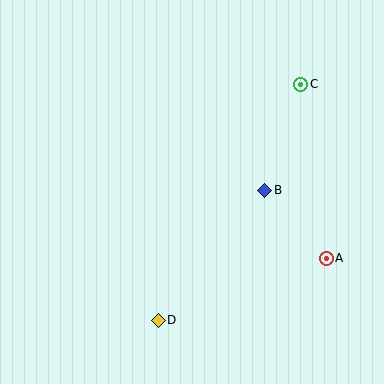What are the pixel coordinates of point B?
Point B is at (265, 190).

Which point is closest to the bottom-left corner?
Point D is closest to the bottom-left corner.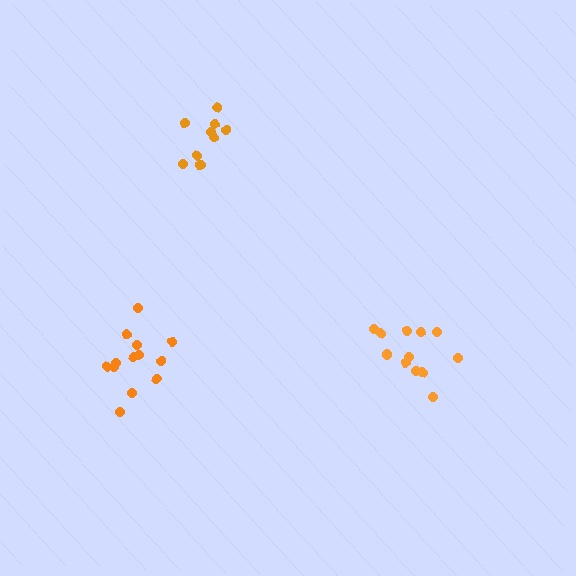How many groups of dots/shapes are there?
There are 3 groups.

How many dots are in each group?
Group 1: 13 dots, Group 2: 13 dots, Group 3: 9 dots (35 total).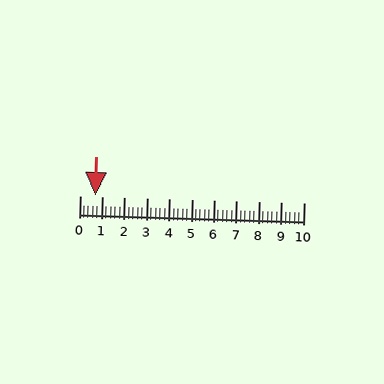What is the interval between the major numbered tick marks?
The major tick marks are spaced 1 units apart.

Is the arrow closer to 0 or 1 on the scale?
The arrow is closer to 1.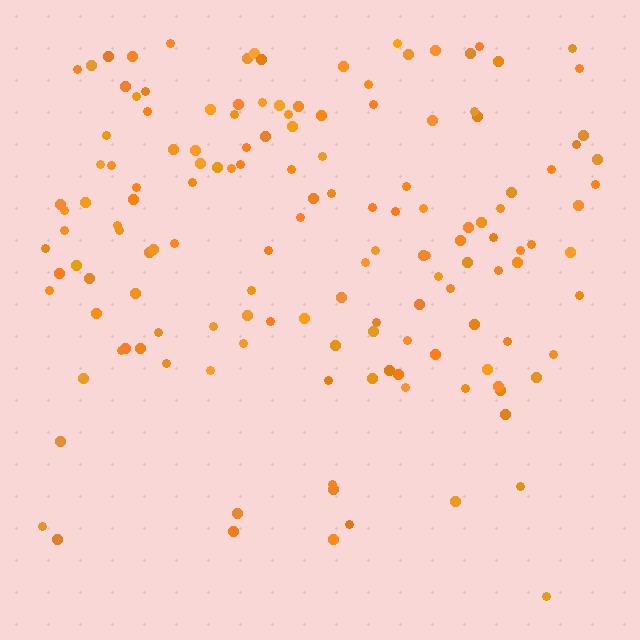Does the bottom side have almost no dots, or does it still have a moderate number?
Still a moderate number, just noticeably fewer than the top.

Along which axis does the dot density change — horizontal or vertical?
Vertical.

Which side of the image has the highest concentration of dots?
The top.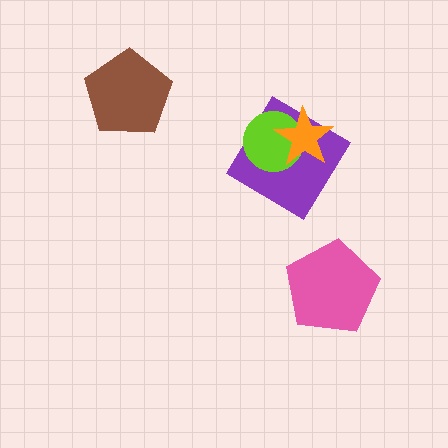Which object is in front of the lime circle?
The orange star is in front of the lime circle.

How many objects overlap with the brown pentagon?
0 objects overlap with the brown pentagon.